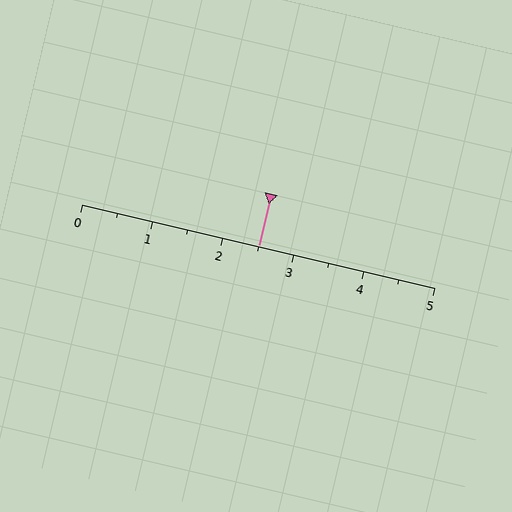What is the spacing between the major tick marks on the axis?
The major ticks are spaced 1 apart.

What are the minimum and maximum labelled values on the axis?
The axis runs from 0 to 5.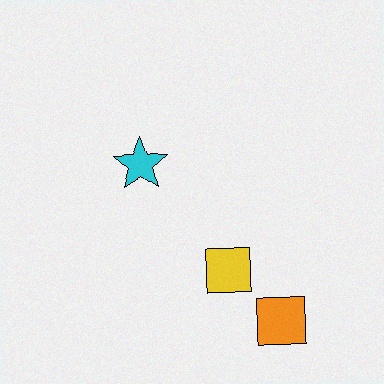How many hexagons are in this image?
There are no hexagons.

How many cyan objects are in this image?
There is 1 cyan object.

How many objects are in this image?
There are 3 objects.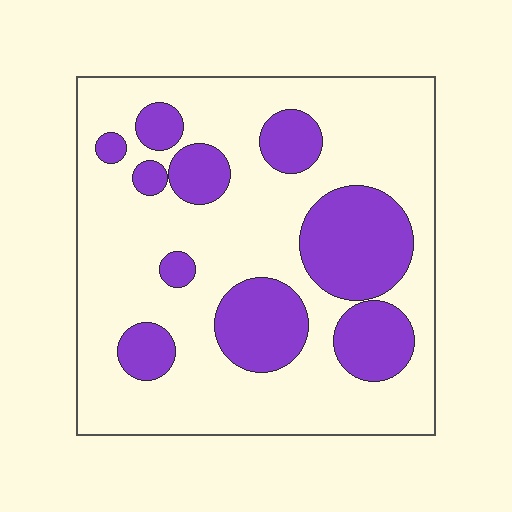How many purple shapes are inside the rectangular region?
10.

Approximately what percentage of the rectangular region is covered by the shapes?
Approximately 30%.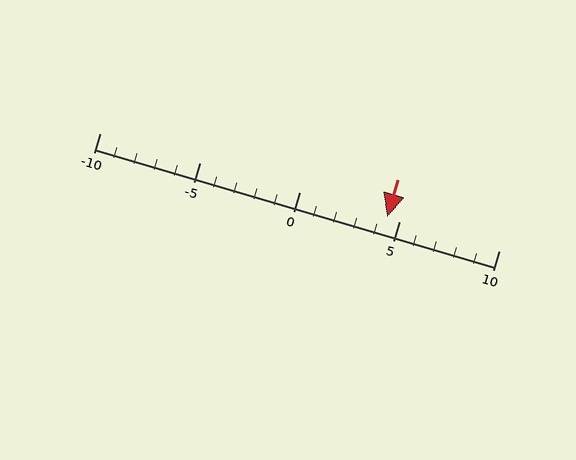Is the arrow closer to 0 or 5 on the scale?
The arrow is closer to 5.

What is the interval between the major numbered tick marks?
The major tick marks are spaced 5 units apart.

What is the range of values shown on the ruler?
The ruler shows values from -10 to 10.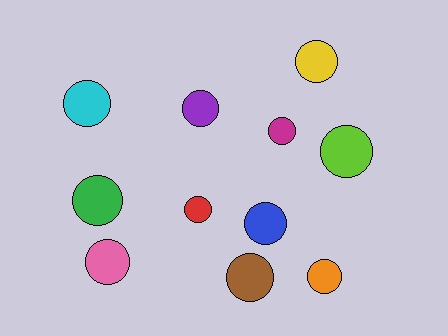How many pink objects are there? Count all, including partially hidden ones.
There is 1 pink object.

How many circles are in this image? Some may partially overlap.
There are 11 circles.